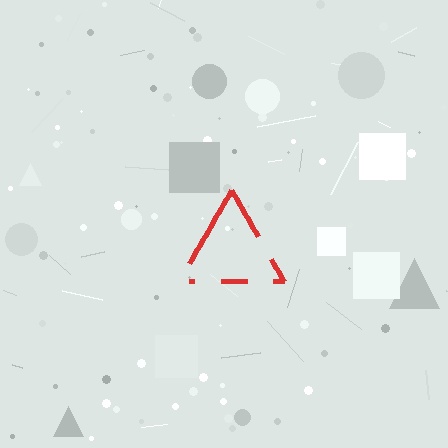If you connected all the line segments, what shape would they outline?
They would outline a triangle.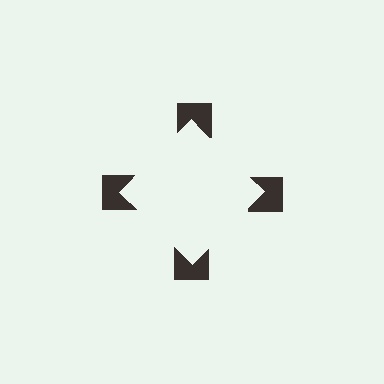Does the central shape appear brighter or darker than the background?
It typically appears slightly brighter than the background, even though no actual brightness change is drawn.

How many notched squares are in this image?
There are 4 — one at each vertex of the illusory square.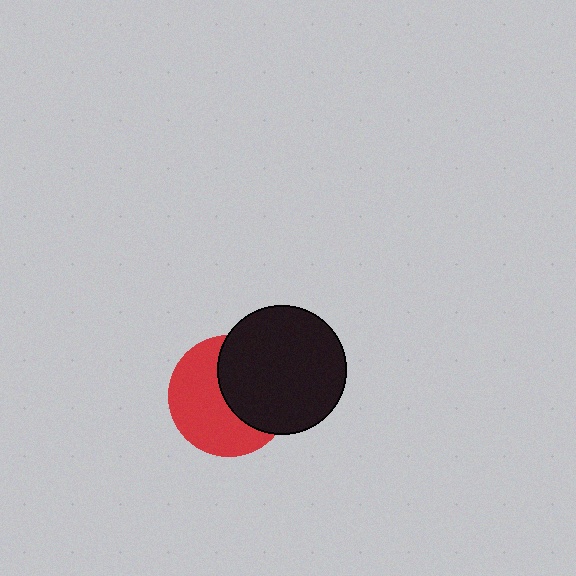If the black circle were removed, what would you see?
You would see the complete red circle.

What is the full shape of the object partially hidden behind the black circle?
The partially hidden object is a red circle.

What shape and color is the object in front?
The object in front is a black circle.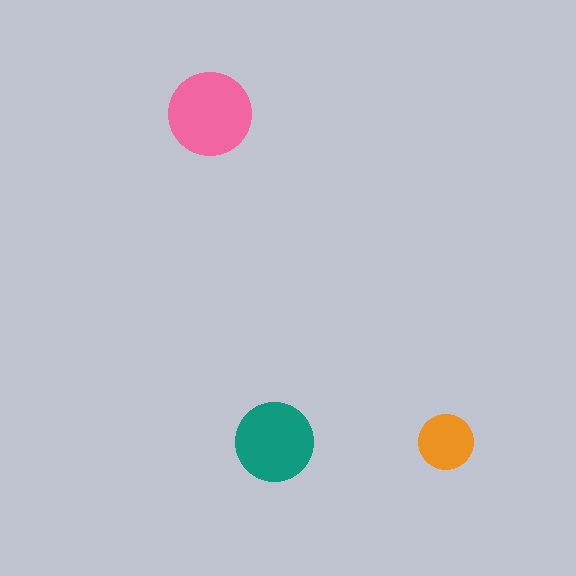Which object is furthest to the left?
The pink circle is leftmost.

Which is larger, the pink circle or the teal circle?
The pink one.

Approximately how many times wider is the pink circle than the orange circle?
About 1.5 times wider.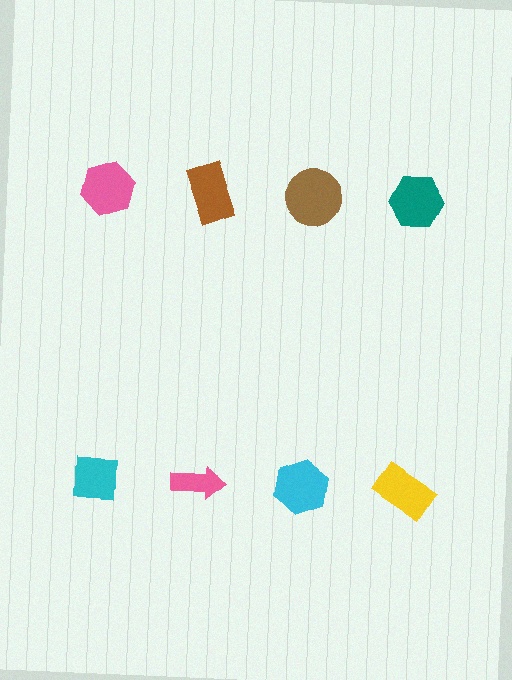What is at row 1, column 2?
A brown rectangle.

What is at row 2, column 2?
A pink arrow.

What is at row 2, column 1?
A cyan square.